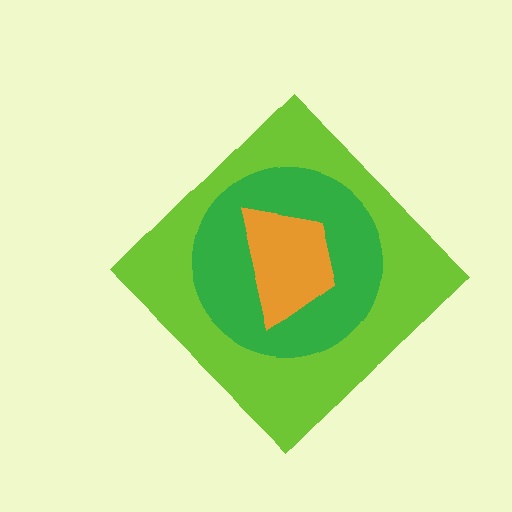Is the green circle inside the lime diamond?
Yes.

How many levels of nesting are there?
3.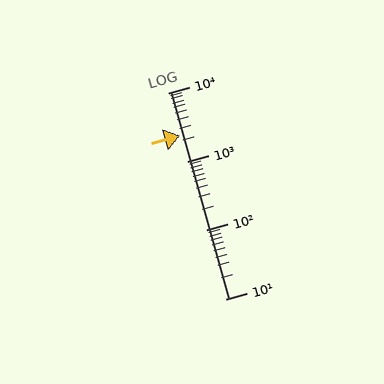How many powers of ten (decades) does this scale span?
The scale spans 3 decades, from 10 to 10000.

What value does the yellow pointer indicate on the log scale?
The pointer indicates approximately 2400.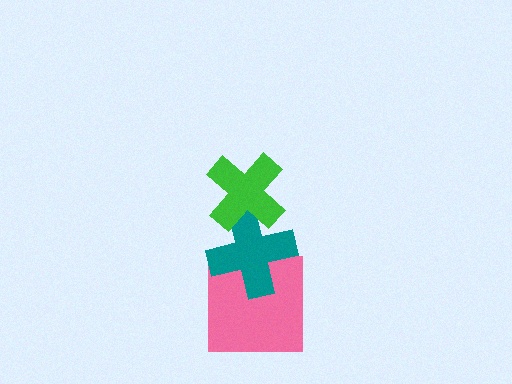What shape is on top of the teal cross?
The green cross is on top of the teal cross.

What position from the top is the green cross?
The green cross is 1st from the top.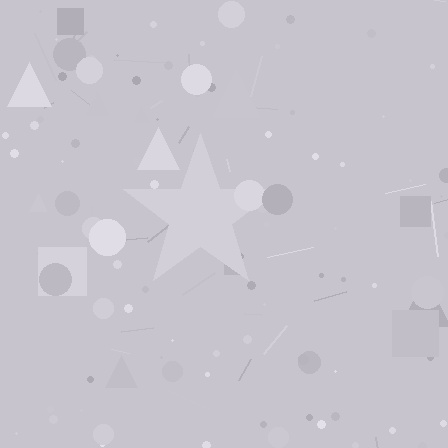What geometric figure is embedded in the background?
A star is embedded in the background.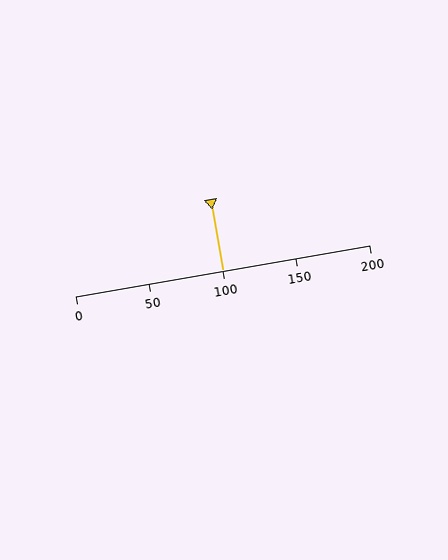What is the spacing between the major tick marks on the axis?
The major ticks are spaced 50 apart.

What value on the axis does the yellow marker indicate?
The marker indicates approximately 100.